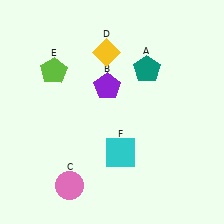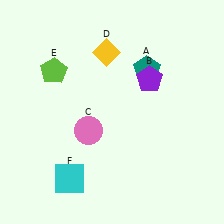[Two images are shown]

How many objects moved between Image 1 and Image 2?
3 objects moved between the two images.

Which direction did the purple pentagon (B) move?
The purple pentagon (B) moved right.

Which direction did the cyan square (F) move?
The cyan square (F) moved left.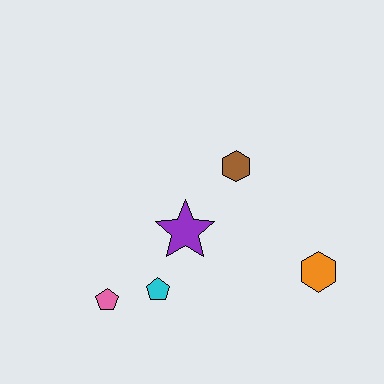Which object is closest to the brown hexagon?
The purple star is closest to the brown hexagon.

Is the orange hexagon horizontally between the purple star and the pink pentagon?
No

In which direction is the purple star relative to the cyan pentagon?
The purple star is above the cyan pentagon.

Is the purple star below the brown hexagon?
Yes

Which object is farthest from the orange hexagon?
The pink pentagon is farthest from the orange hexagon.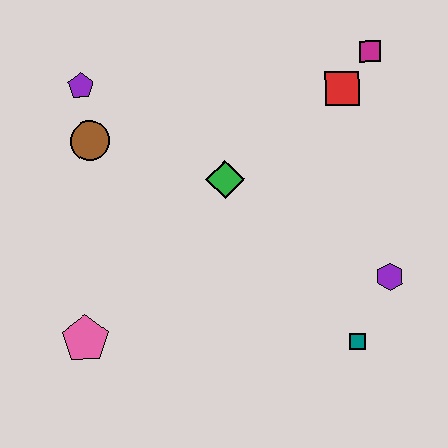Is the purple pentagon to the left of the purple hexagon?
Yes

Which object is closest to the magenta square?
The red square is closest to the magenta square.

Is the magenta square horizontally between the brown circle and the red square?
No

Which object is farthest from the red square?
The pink pentagon is farthest from the red square.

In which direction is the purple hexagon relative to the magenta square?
The purple hexagon is below the magenta square.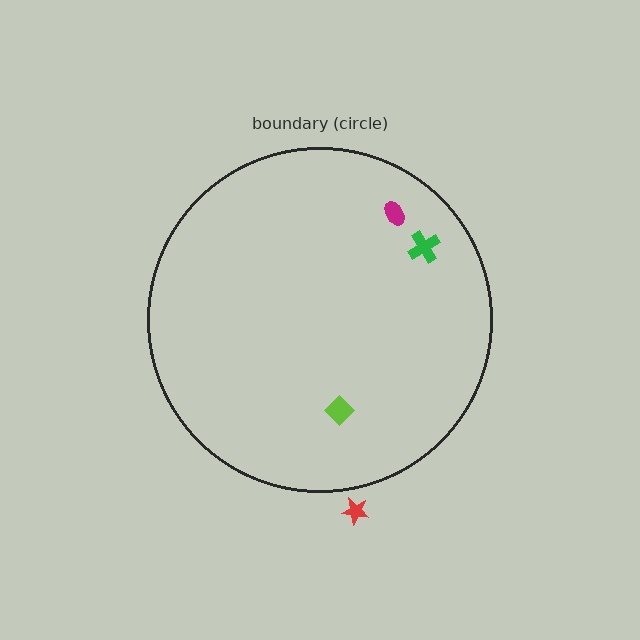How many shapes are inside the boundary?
3 inside, 1 outside.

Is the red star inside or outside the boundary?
Outside.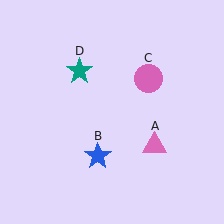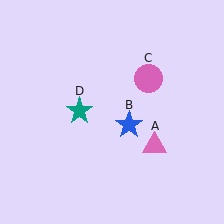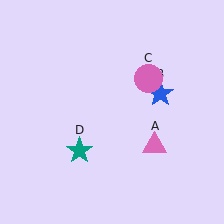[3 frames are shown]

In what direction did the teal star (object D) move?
The teal star (object D) moved down.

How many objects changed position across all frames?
2 objects changed position: blue star (object B), teal star (object D).